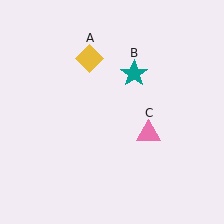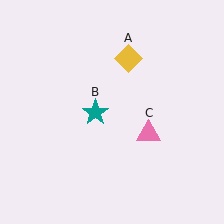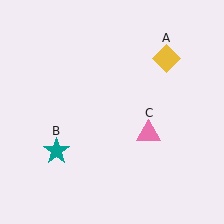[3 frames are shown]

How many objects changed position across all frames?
2 objects changed position: yellow diamond (object A), teal star (object B).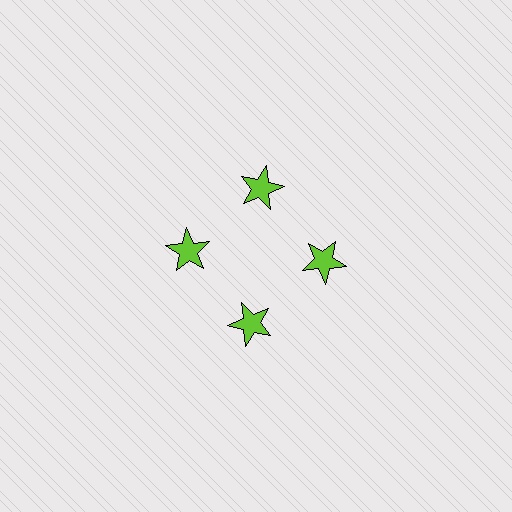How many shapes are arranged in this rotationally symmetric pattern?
There are 4 shapes, arranged in 4 groups of 1.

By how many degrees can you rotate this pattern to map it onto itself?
The pattern maps onto itself every 90 degrees of rotation.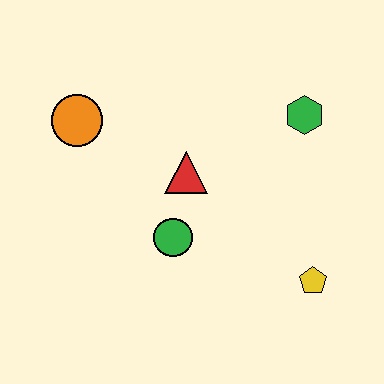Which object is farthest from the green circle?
The green hexagon is farthest from the green circle.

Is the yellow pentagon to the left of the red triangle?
No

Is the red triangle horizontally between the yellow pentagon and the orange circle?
Yes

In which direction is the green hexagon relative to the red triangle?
The green hexagon is to the right of the red triangle.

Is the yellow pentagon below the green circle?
Yes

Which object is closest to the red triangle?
The green circle is closest to the red triangle.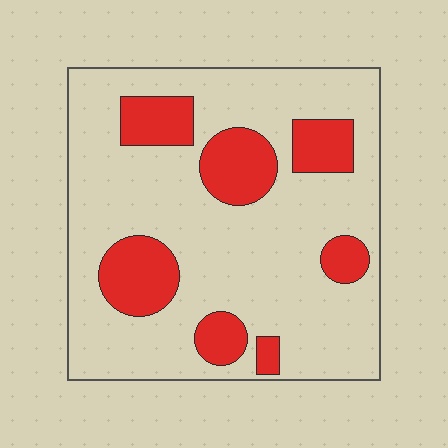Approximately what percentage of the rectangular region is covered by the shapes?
Approximately 25%.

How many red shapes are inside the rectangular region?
7.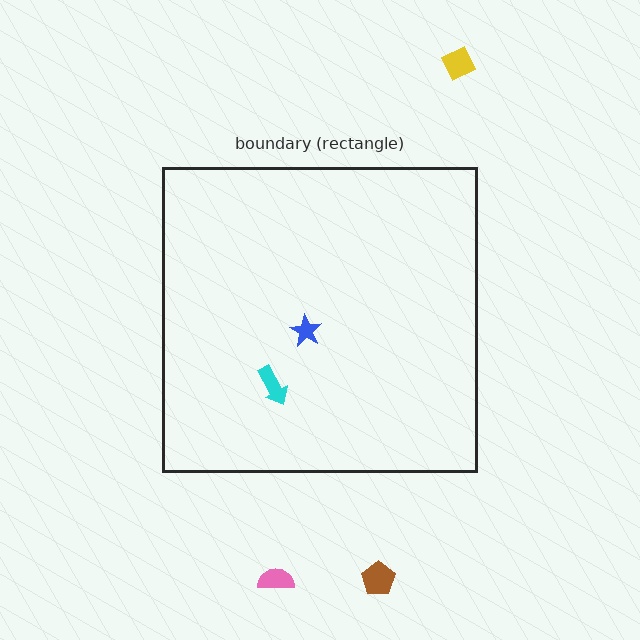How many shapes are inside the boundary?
2 inside, 3 outside.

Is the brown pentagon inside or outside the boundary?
Outside.